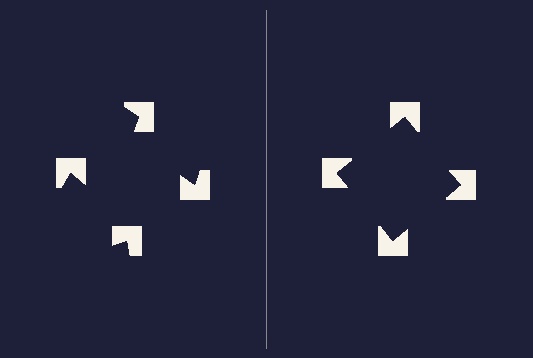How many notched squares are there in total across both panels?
8 — 4 on each side.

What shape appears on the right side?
An illusory square.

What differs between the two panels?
The notched squares are positioned identically on both sides; only the wedge orientations differ. On the right they align to a square; on the left they are misaligned.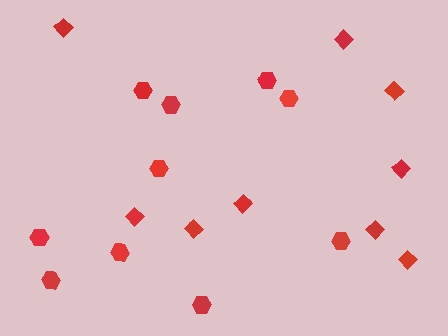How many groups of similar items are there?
There are 2 groups: one group of hexagons (10) and one group of diamonds (9).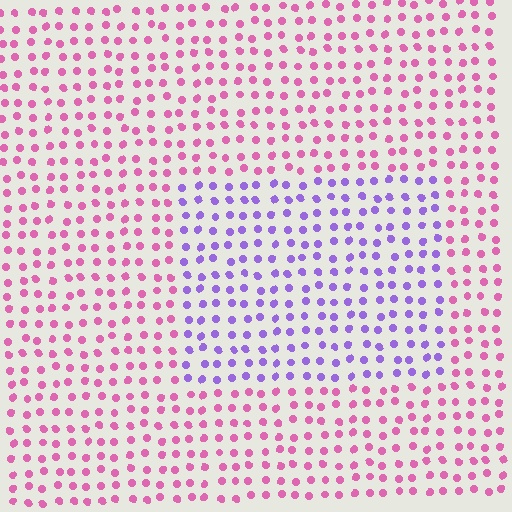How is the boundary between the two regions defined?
The boundary is defined purely by a slight shift in hue (about 57 degrees). Spacing, size, and orientation are identical on both sides.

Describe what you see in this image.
The image is filled with small pink elements in a uniform arrangement. A rectangle-shaped region is visible where the elements are tinted to a slightly different hue, forming a subtle color boundary.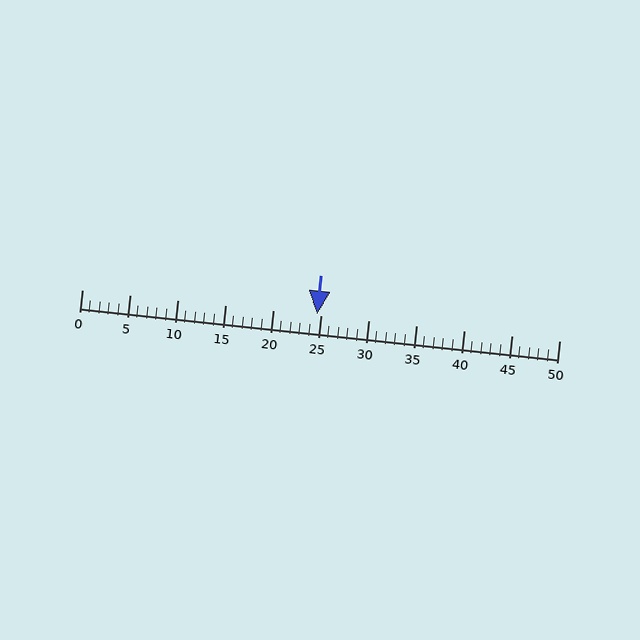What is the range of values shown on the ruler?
The ruler shows values from 0 to 50.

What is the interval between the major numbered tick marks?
The major tick marks are spaced 5 units apart.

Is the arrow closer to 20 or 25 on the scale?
The arrow is closer to 25.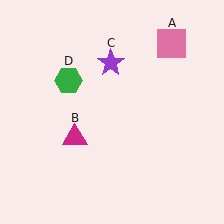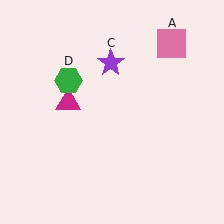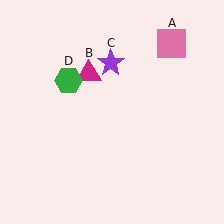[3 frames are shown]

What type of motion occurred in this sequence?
The magenta triangle (object B) rotated clockwise around the center of the scene.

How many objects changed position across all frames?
1 object changed position: magenta triangle (object B).